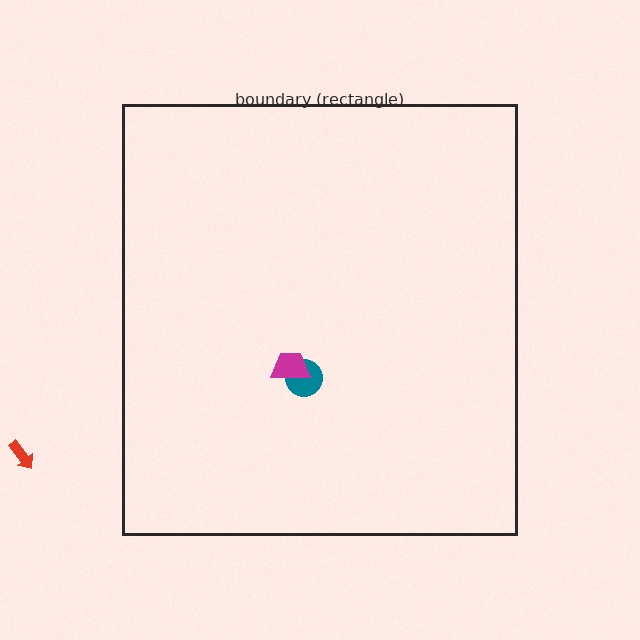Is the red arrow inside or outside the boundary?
Outside.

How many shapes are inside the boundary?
2 inside, 1 outside.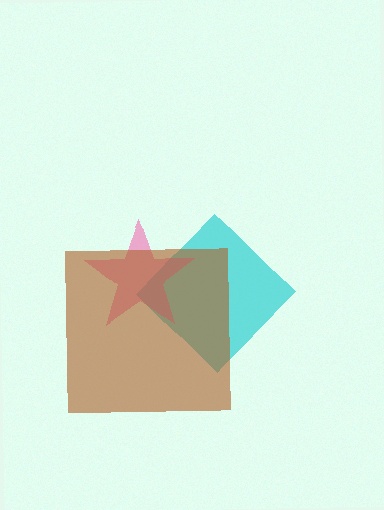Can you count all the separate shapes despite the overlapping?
Yes, there are 3 separate shapes.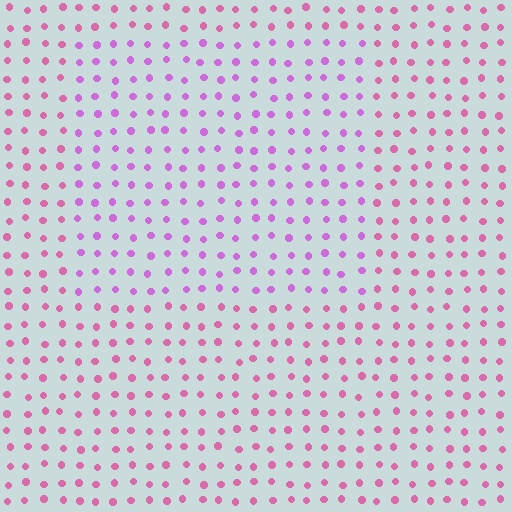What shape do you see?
I see a rectangle.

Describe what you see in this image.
The image is filled with small pink elements in a uniform arrangement. A rectangle-shaped region is visible where the elements are tinted to a slightly different hue, forming a subtle color boundary.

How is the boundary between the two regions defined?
The boundary is defined purely by a slight shift in hue (about 32 degrees). Spacing, size, and orientation are identical on both sides.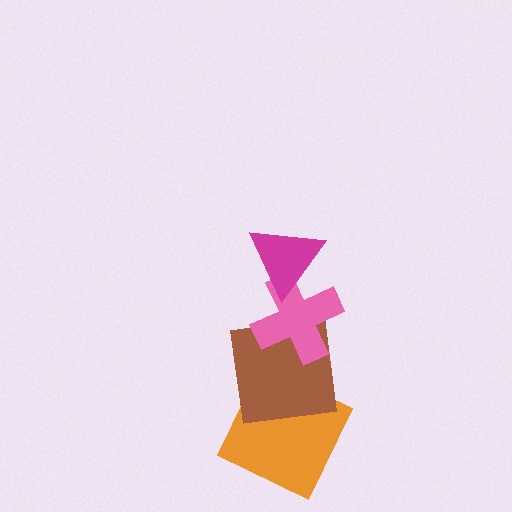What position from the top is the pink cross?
The pink cross is 2nd from the top.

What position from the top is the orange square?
The orange square is 4th from the top.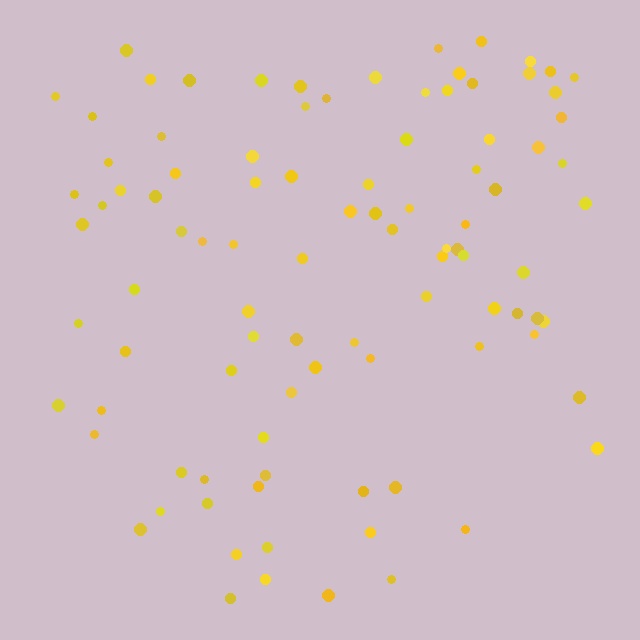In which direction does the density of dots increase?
From bottom to top, with the top side densest.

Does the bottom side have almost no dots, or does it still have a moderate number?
Still a moderate number, just noticeably fewer than the top.